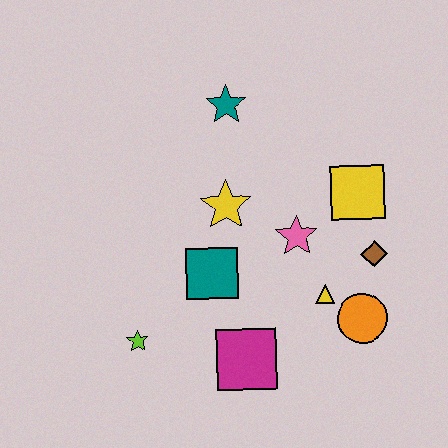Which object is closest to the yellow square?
The brown diamond is closest to the yellow square.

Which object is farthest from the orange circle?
The teal star is farthest from the orange circle.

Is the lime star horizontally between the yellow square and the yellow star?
No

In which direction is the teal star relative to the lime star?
The teal star is above the lime star.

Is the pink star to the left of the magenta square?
No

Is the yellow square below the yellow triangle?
No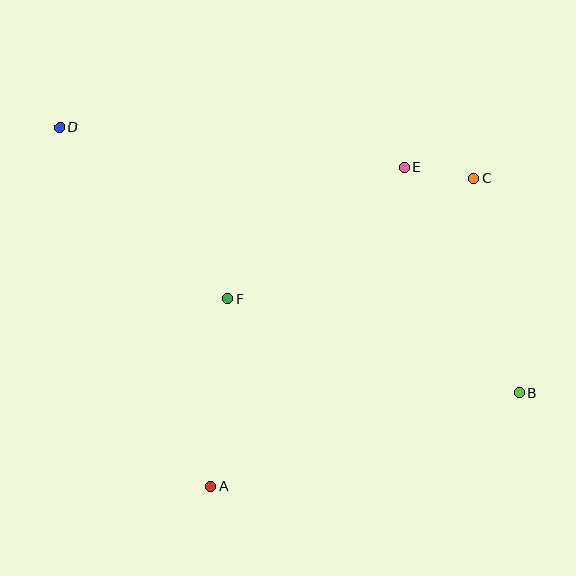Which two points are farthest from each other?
Points B and D are farthest from each other.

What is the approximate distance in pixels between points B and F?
The distance between B and F is approximately 307 pixels.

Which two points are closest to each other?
Points C and E are closest to each other.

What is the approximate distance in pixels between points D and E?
The distance between D and E is approximately 347 pixels.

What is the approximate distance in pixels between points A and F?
The distance between A and F is approximately 189 pixels.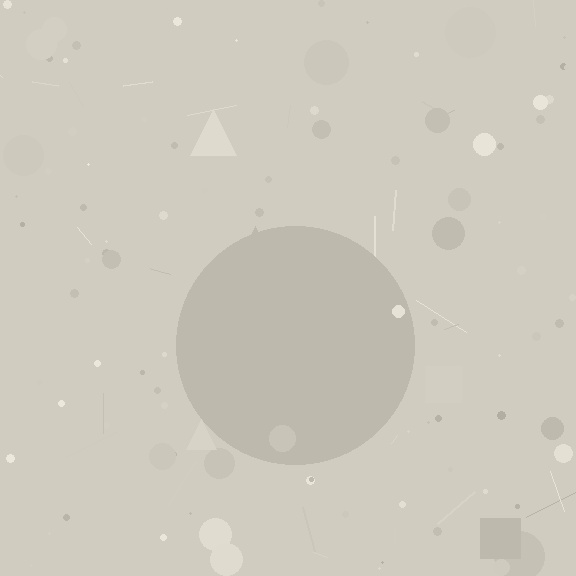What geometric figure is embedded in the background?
A circle is embedded in the background.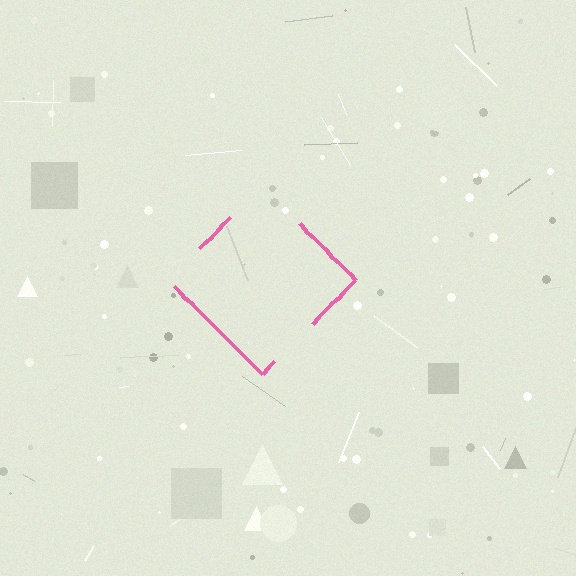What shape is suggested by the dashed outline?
The dashed outline suggests a diamond.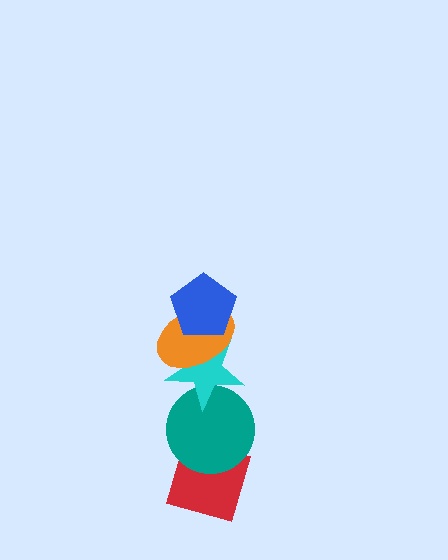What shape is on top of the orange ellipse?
The blue pentagon is on top of the orange ellipse.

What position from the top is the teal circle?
The teal circle is 4th from the top.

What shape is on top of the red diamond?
The teal circle is on top of the red diamond.